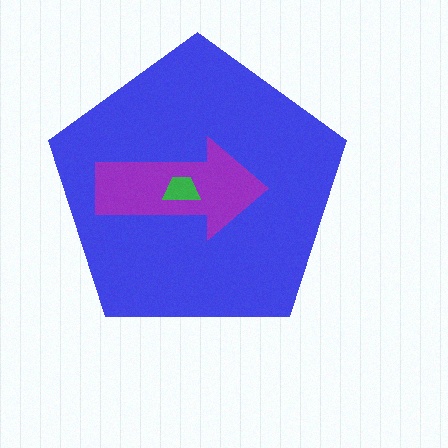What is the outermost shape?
The blue pentagon.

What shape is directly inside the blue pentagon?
The purple arrow.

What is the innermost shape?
The green trapezoid.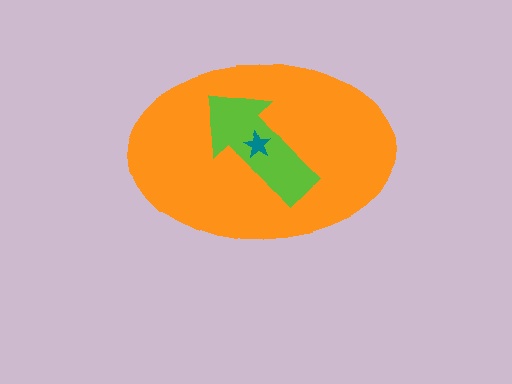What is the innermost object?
The teal star.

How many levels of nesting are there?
3.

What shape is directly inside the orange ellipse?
The lime arrow.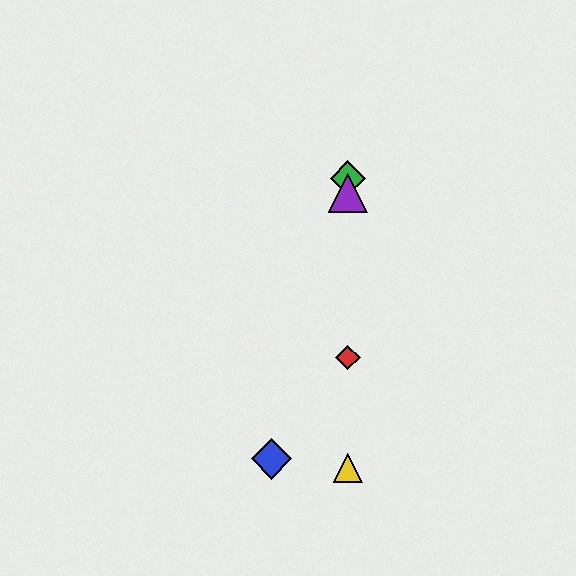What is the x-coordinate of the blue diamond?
The blue diamond is at x≈271.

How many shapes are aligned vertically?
4 shapes (the red diamond, the green diamond, the yellow triangle, the purple triangle) are aligned vertically.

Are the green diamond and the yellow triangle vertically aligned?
Yes, both are at x≈348.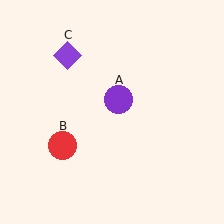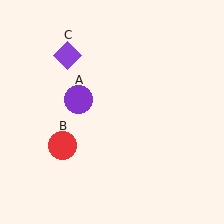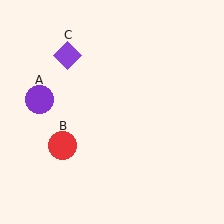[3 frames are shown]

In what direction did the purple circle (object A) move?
The purple circle (object A) moved left.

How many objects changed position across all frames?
1 object changed position: purple circle (object A).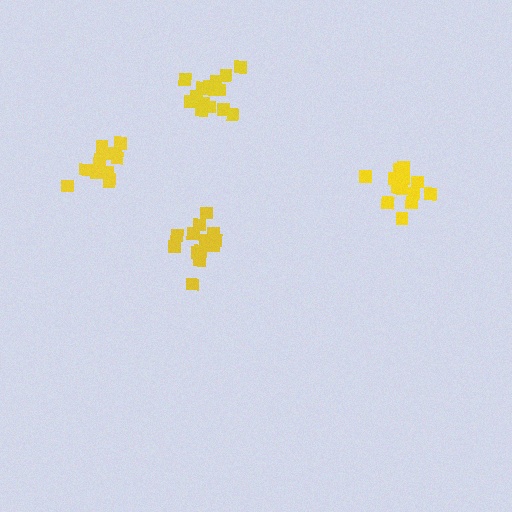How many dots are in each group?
Group 1: 13 dots, Group 2: 14 dots, Group 3: 15 dots, Group 4: 13 dots (55 total).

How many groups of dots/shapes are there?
There are 4 groups.